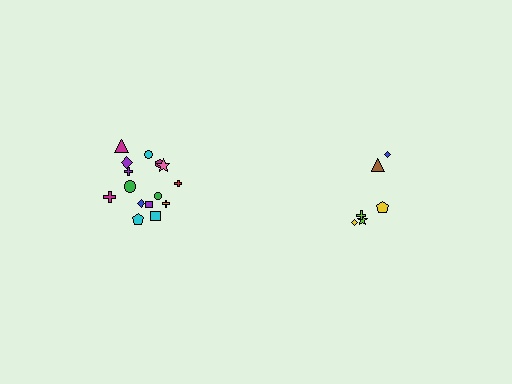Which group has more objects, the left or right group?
The left group.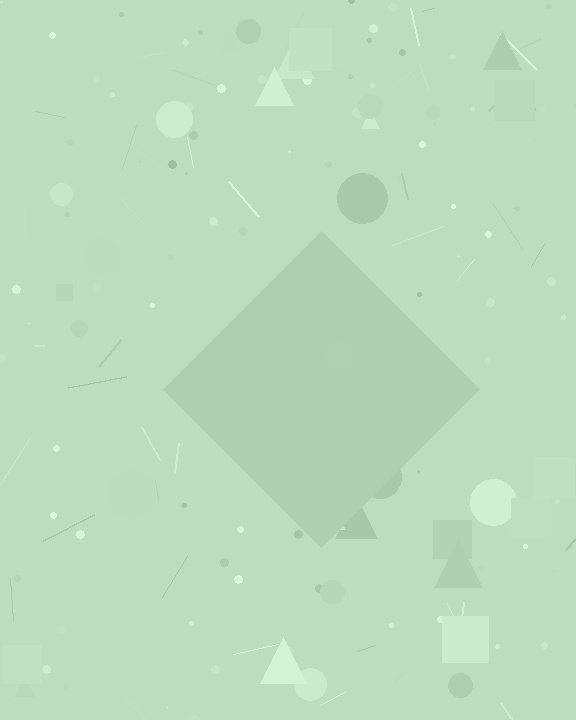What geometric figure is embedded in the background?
A diamond is embedded in the background.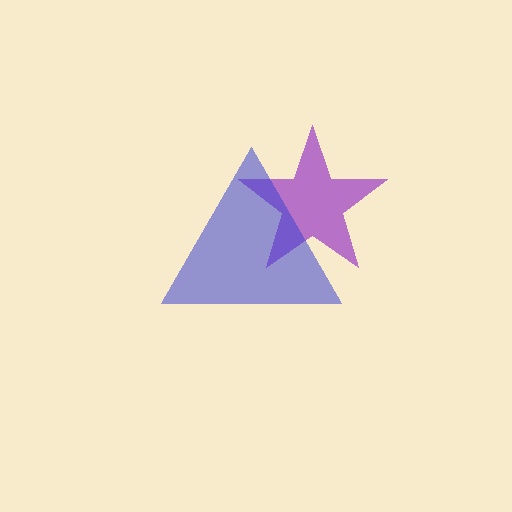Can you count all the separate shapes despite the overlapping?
Yes, there are 2 separate shapes.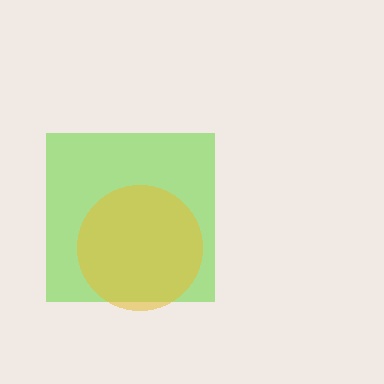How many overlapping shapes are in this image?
There are 2 overlapping shapes in the image.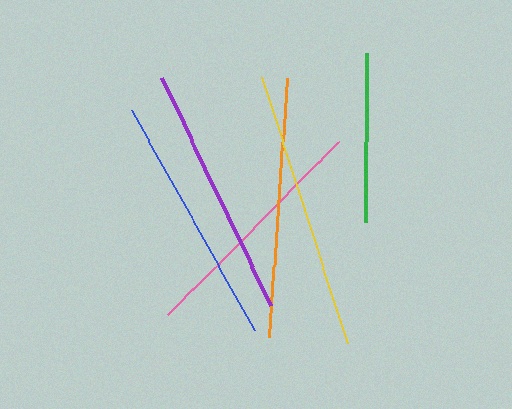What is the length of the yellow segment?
The yellow segment is approximately 279 pixels long.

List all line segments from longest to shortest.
From longest to shortest: yellow, orange, purple, blue, pink, green.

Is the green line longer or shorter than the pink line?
The pink line is longer than the green line.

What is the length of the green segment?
The green segment is approximately 169 pixels long.